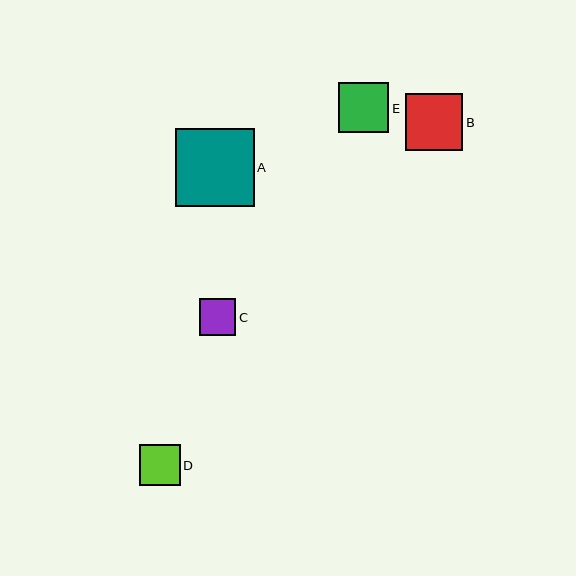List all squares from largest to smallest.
From largest to smallest: A, B, E, D, C.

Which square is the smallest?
Square C is the smallest with a size of approximately 37 pixels.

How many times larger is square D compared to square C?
Square D is approximately 1.1 times the size of square C.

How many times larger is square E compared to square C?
Square E is approximately 1.4 times the size of square C.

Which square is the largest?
Square A is the largest with a size of approximately 78 pixels.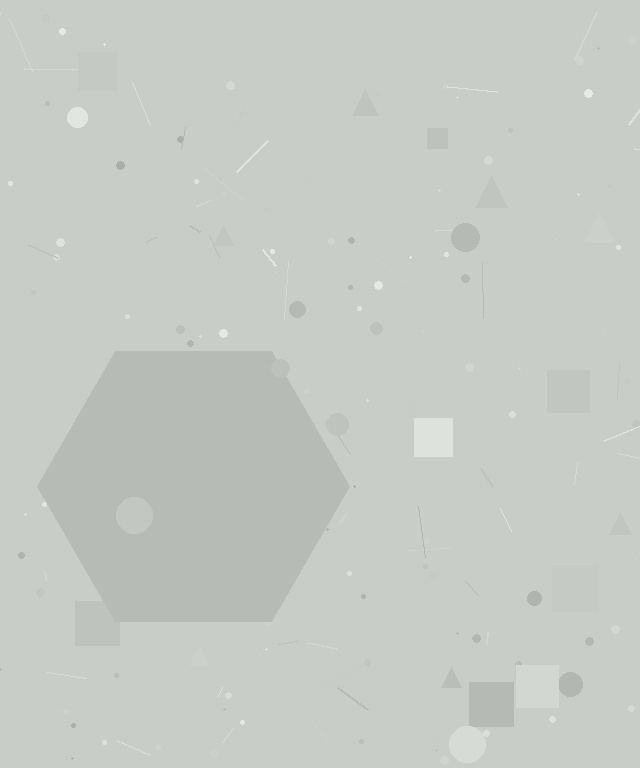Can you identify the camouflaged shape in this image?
The camouflaged shape is a hexagon.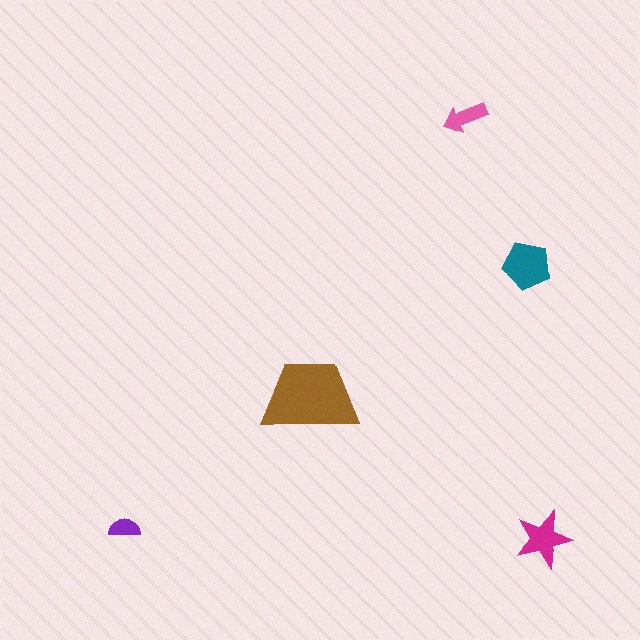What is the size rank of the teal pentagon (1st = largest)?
2nd.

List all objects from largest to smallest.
The brown trapezoid, the teal pentagon, the magenta star, the pink arrow, the purple semicircle.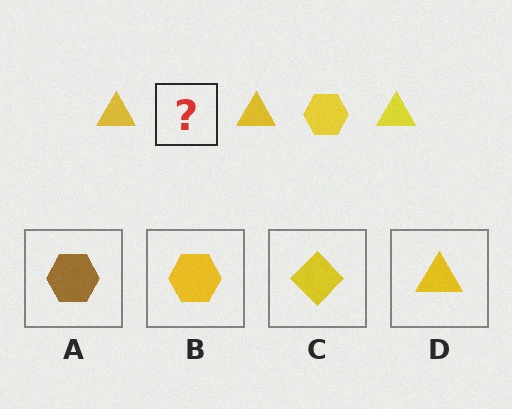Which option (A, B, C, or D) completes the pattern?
B.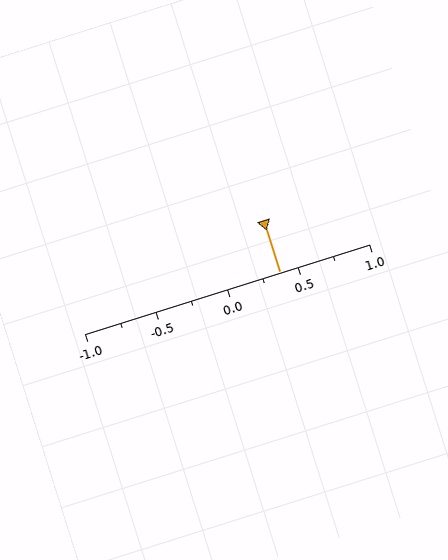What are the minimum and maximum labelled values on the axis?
The axis runs from -1.0 to 1.0.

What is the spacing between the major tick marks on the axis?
The major ticks are spaced 0.5 apart.